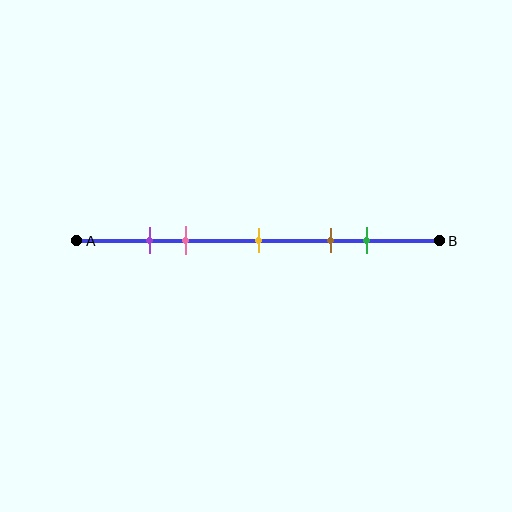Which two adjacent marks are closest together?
The purple and pink marks are the closest adjacent pair.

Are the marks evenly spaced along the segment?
No, the marks are not evenly spaced.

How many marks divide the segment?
There are 5 marks dividing the segment.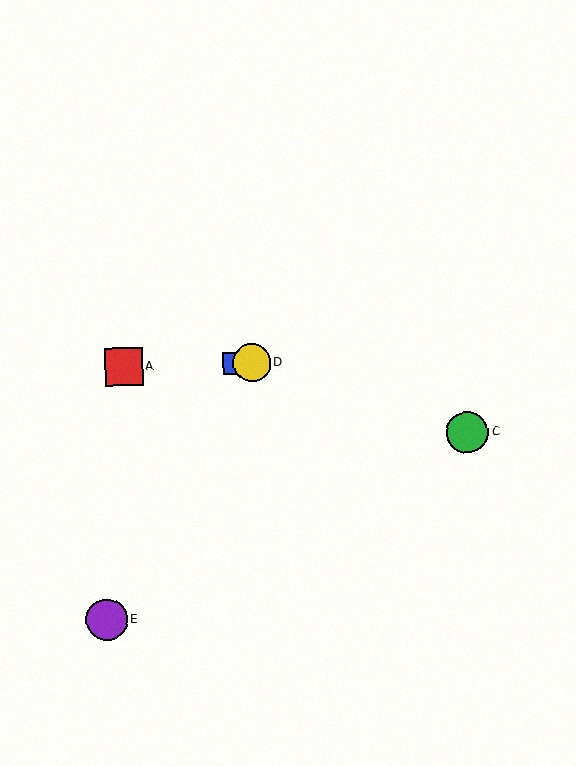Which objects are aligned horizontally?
Objects A, B, D are aligned horizontally.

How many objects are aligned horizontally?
3 objects (A, B, D) are aligned horizontally.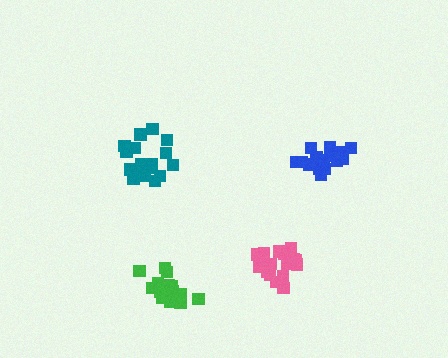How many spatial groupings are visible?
There are 4 spatial groupings.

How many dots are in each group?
Group 1: 20 dots, Group 2: 17 dots, Group 3: 20 dots, Group 4: 17 dots (74 total).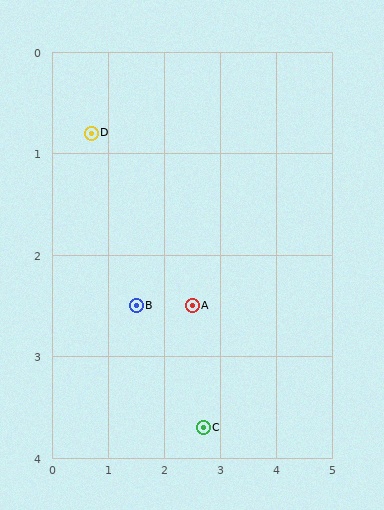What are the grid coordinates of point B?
Point B is at approximately (1.5, 2.5).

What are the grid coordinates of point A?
Point A is at approximately (2.5, 2.5).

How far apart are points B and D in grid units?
Points B and D are about 1.9 grid units apart.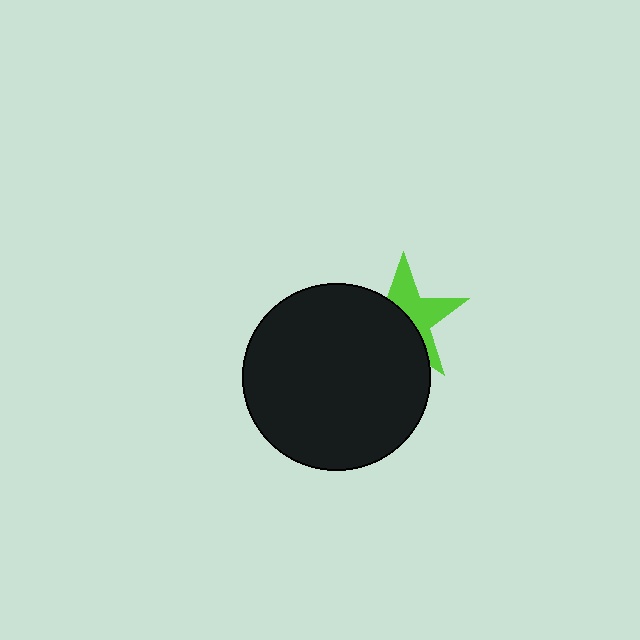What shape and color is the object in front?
The object in front is a black circle.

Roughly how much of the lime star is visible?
About half of it is visible (roughly 46%).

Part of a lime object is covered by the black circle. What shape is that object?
It is a star.